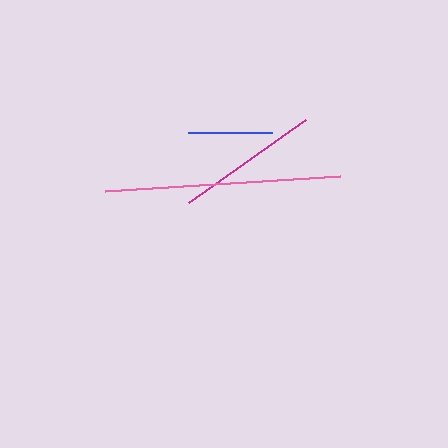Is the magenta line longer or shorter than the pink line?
The pink line is longer than the magenta line.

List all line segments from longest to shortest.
From longest to shortest: pink, magenta, blue.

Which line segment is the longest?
The pink line is the longest at approximately 236 pixels.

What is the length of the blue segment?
The blue segment is approximately 84 pixels long.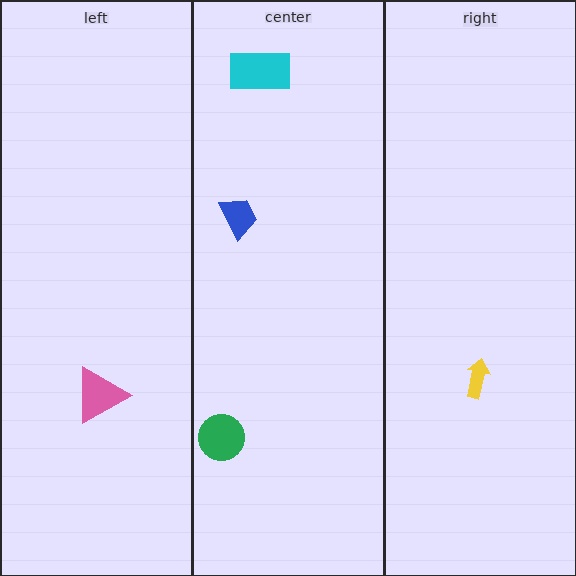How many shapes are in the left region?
1.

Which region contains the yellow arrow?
The right region.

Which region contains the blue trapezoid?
The center region.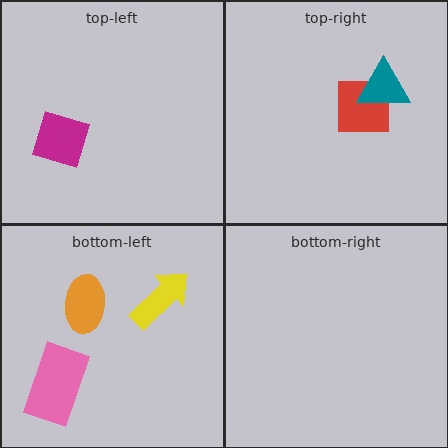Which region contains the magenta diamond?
The top-left region.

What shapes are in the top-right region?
The red square, the teal triangle.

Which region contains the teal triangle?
The top-right region.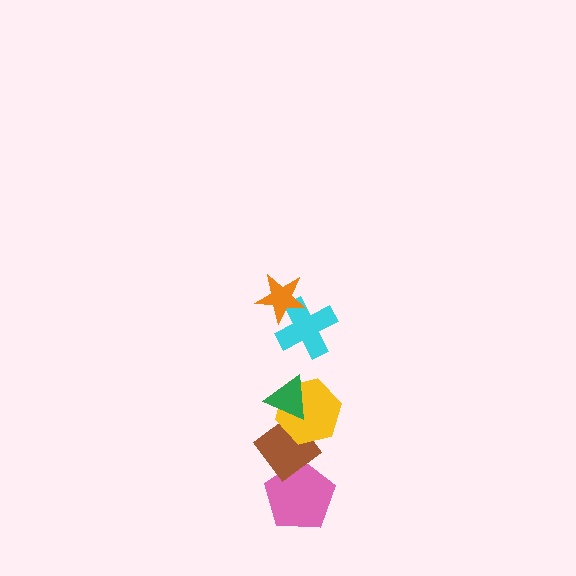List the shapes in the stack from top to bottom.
From top to bottom: the orange star, the cyan cross, the green triangle, the yellow hexagon, the brown diamond, the pink pentagon.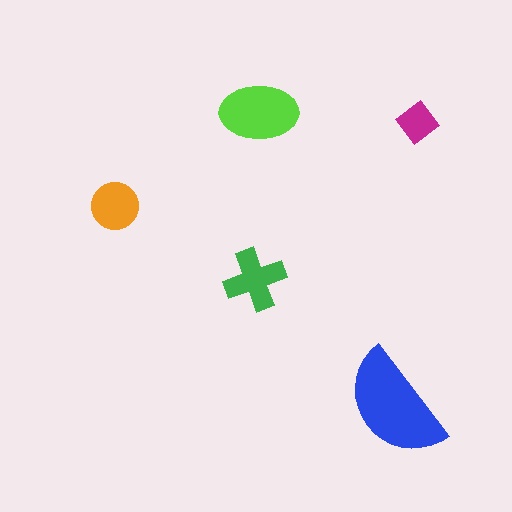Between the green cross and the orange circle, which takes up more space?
The green cross.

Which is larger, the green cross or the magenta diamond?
The green cross.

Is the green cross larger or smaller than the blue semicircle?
Smaller.